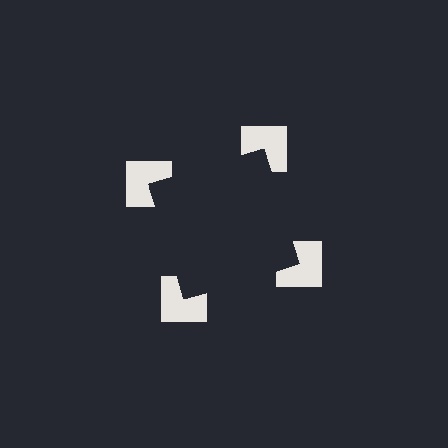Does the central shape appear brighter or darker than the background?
It typically appears slightly darker than the background, even though no actual brightness change is drawn.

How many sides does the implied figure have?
4 sides.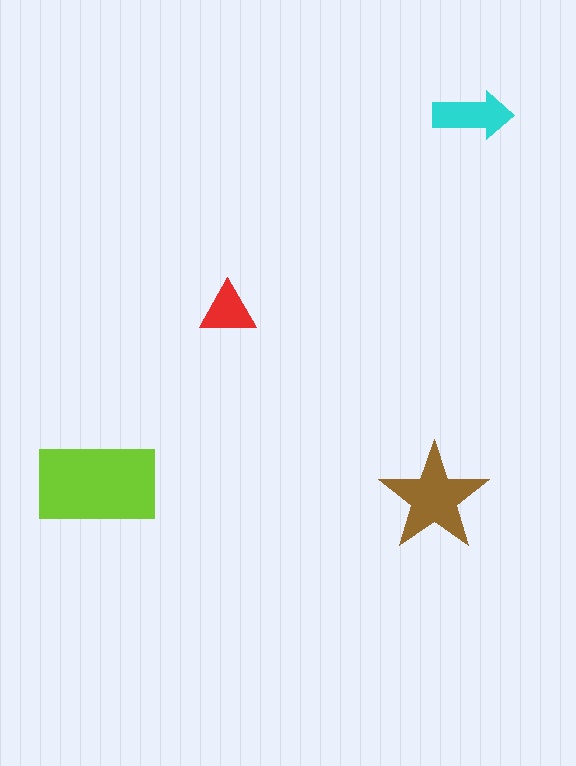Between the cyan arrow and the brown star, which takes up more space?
The brown star.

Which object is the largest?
The lime rectangle.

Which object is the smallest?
The red triangle.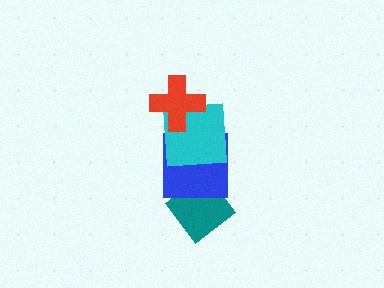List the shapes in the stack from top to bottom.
From top to bottom: the red cross, the cyan square, the blue square, the teal diamond.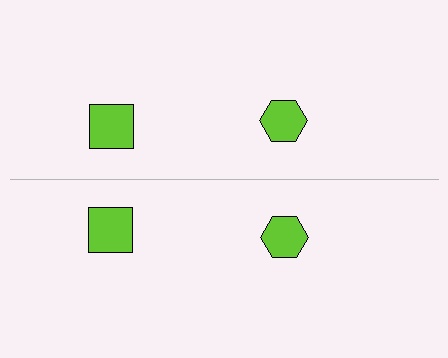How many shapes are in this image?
There are 4 shapes in this image.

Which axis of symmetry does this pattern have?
The pattern has a horizontal axis of symmetry running through the center of the image.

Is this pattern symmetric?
Yes, this pattern has bilateral (reflection) symmetry.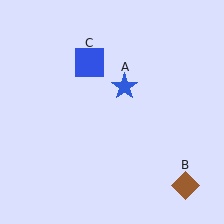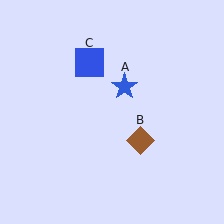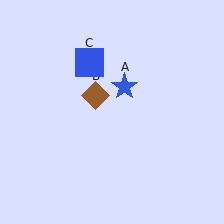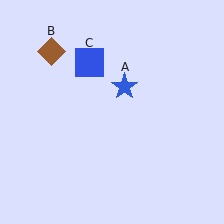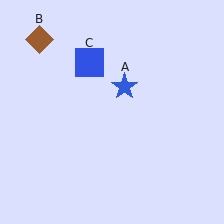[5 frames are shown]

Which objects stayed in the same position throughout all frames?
Blue star (object A) and blue square (object C) remained stationary.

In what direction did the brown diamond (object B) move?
The brown diamond (object B) moved up and to the left.